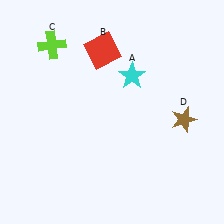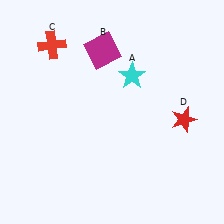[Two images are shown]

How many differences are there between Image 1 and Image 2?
There are 3 differences between the two images.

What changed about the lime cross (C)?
In Image 1, C is lime. In Image 2, it changed to red.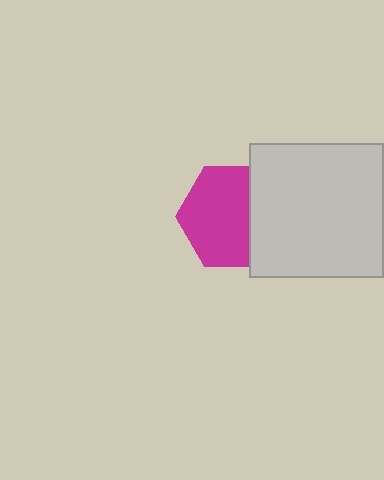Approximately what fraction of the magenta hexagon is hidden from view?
Roughly 31% of the magenta hexagon is hidden behind the light gray square.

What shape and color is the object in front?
The object in front is a light gray square.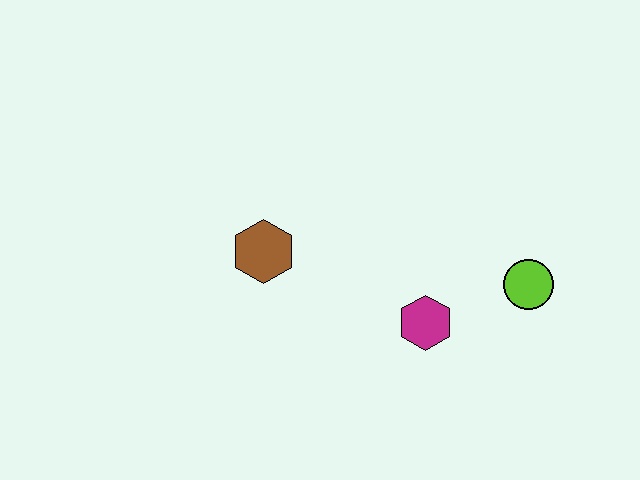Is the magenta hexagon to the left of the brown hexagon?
No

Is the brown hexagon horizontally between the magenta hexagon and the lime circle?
No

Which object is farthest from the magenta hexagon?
The brown hexagon is farthest from the magenta hexagon.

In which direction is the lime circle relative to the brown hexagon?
The lime circle is to the right of the brown hexagon.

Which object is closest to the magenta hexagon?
The lime circle is closest to the magenta hexagon.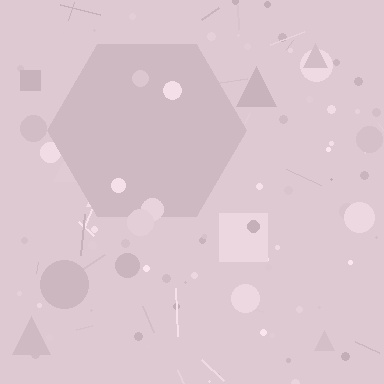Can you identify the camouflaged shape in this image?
The camouflaged shape is a hexagon.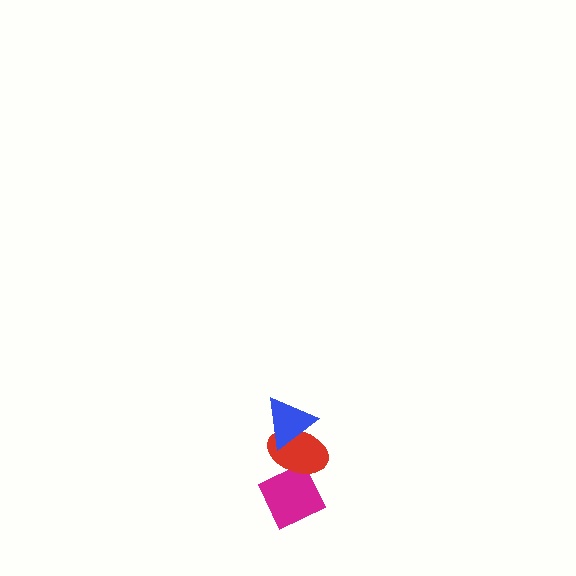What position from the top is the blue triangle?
The blue triangle is 1st from the top.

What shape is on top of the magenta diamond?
The red ellipse is on top of the magenta diamond.